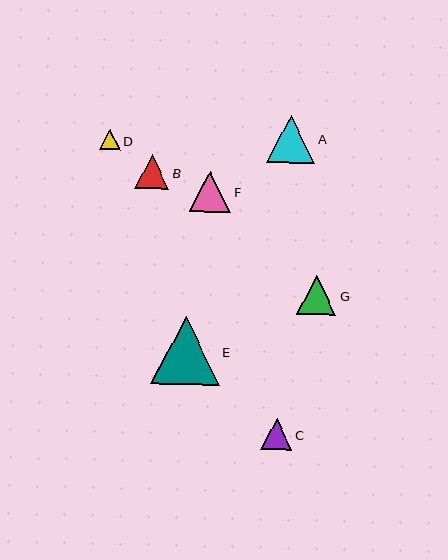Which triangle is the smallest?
Triangle D is the smallest with a size of approximately 20 pixels.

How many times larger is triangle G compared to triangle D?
Triangle G is approximately 1.9 times the size of triangle D.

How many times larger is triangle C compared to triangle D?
Triangle C is approximately 1.5 times the size of triangle D.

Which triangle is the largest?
Triangle E is the largest with a size of approximately 68 pixels.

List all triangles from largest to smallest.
From largest to smallest: E, A, F, G, B, C, D.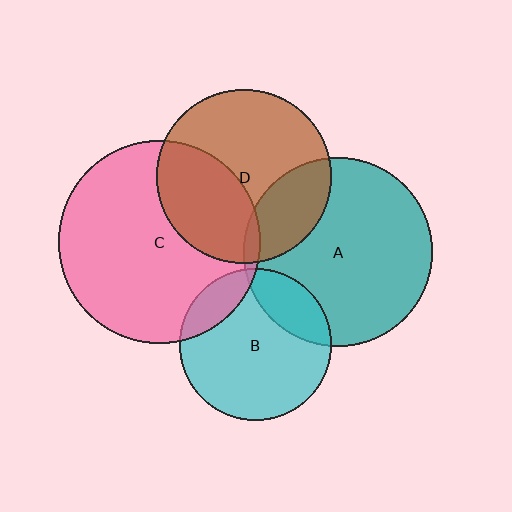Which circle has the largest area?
Circle C (pink).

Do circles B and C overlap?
Yes.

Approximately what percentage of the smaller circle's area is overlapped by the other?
Approximately 15%.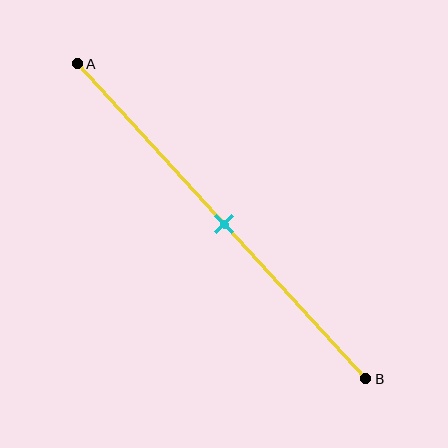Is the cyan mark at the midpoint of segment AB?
Yes, the mark is approximately at the midpoint.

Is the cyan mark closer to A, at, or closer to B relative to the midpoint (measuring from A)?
The cyan mark is approximately at the midpoint of segment AB.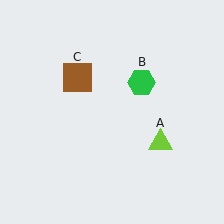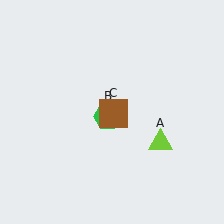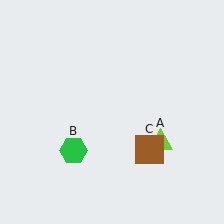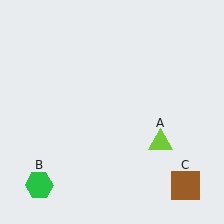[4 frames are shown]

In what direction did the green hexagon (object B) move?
The green hexagon (object B) moved down and to the left.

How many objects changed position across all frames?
2 objects changed position: green hexagon (object B), brown square (object C).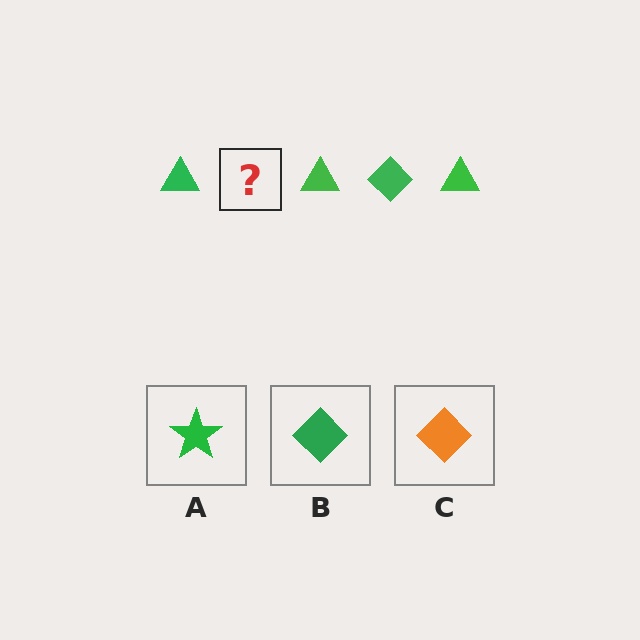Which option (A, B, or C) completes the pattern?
B.